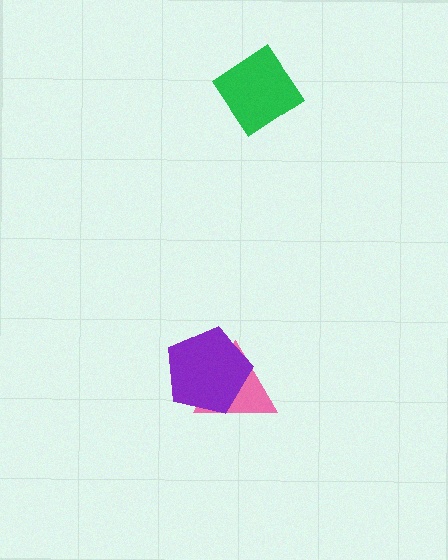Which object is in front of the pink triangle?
The purple pentagon is in front of the pink triangle.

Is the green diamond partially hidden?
No, no other shape covers it.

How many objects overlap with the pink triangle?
1 object overlaps with the pink triangle.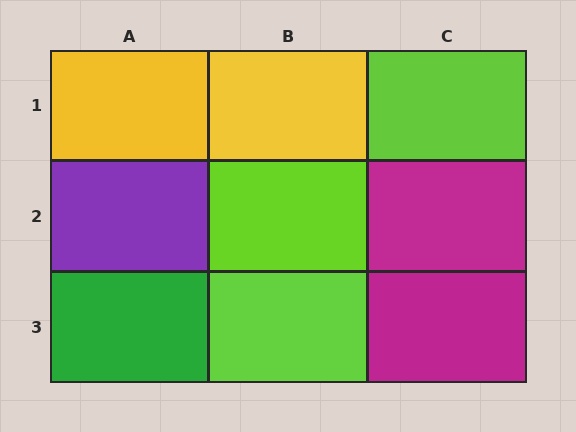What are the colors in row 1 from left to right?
Yellow, yellow, lime.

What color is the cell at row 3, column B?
Lime.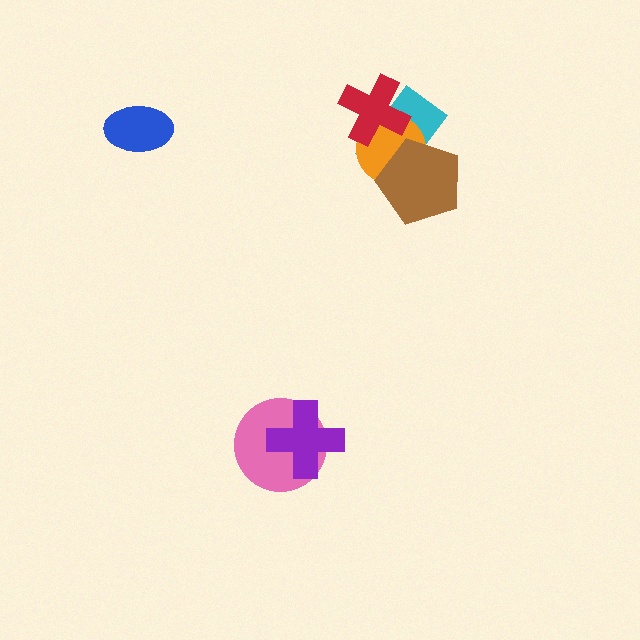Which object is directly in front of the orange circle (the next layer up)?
The brown pentagon is directly in front of the orange circle.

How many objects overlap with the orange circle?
3 objects overlap with the orange circle.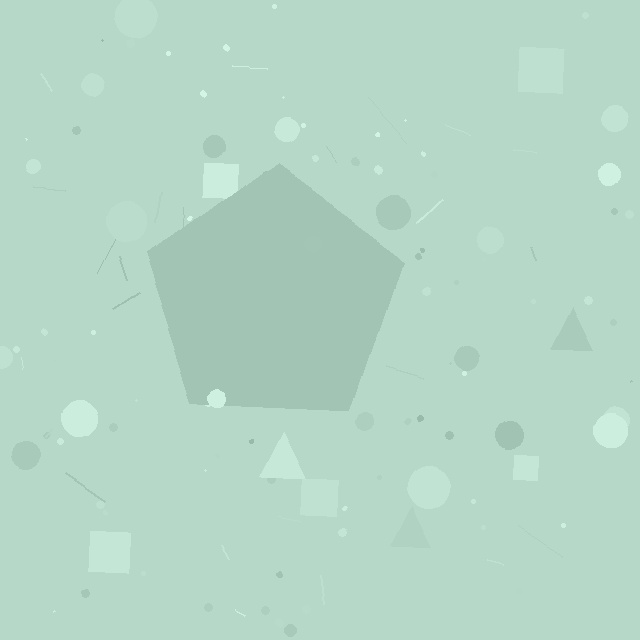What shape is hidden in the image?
A pentagon is hidden in the image.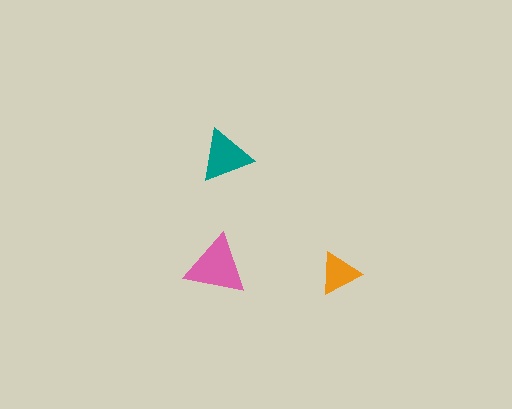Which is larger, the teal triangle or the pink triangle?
The pink one.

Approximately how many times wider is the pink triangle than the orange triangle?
About 1.5 times wider.